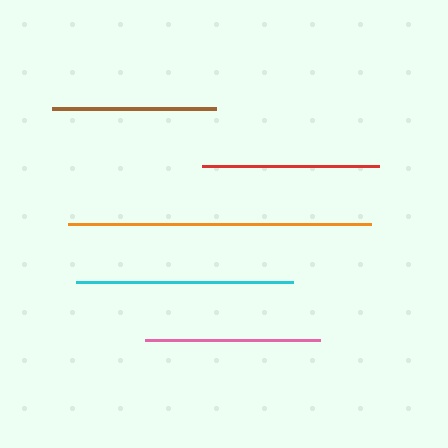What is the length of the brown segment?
The brown segment is approximately 164 pixels long.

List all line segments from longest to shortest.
From longest to shortest: orange, cyan, red, pink, brown.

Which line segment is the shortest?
The brown line is the shortest at approximately 164 pixels.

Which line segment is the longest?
The orange line is the longest at approximately 302 pixels.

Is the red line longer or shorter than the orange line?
The orange line is longer than the red line.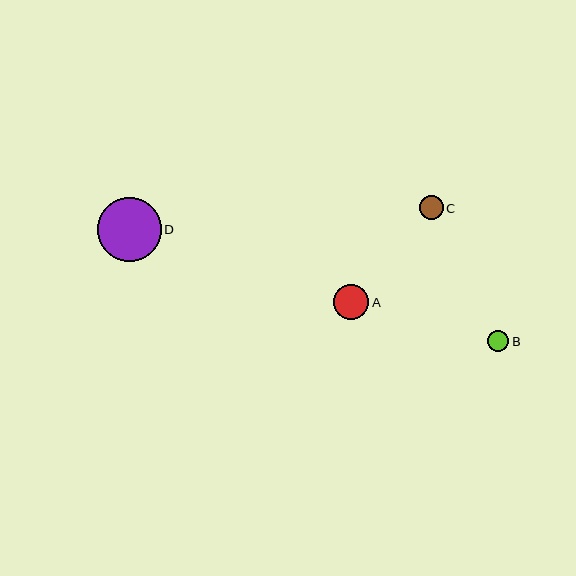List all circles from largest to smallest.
From largest to smallest: D, A, C, B.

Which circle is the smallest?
Circle B is the smallest with a size of approximately 21 pixels.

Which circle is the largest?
Circle D is the largest with a size of approximately 64 pixels.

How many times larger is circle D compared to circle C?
Circle D is approximately 2.7 times the size of circle C.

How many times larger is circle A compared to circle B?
Circle A is approximately 1.7 times the size of circle B.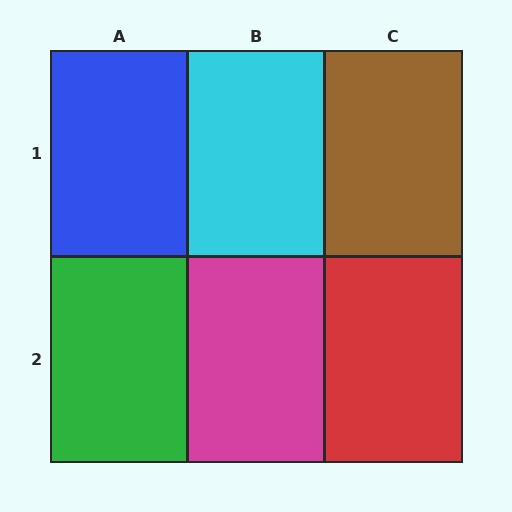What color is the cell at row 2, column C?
Red.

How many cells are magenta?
1 cell is magenta.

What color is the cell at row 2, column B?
Magenta.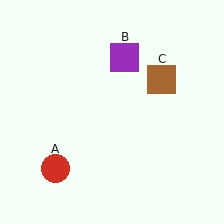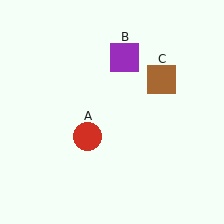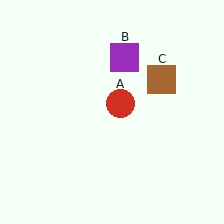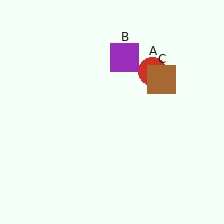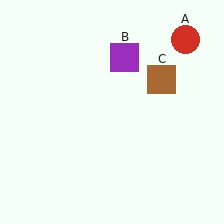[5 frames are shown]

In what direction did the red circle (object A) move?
The red circle (object A) moved up and to the right.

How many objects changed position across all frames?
1 object changed position: red circle (object A).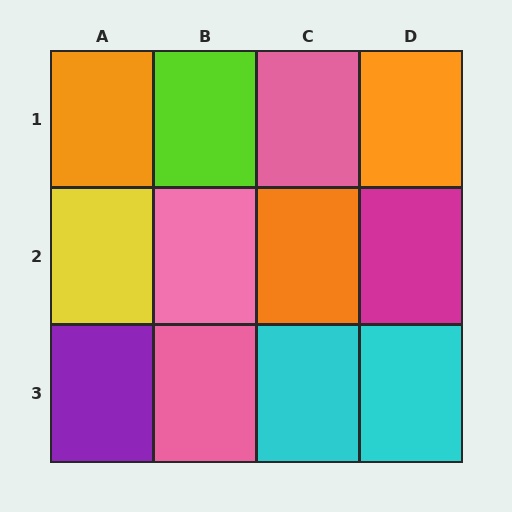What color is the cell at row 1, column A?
Orange.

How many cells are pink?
3 cells are pink.